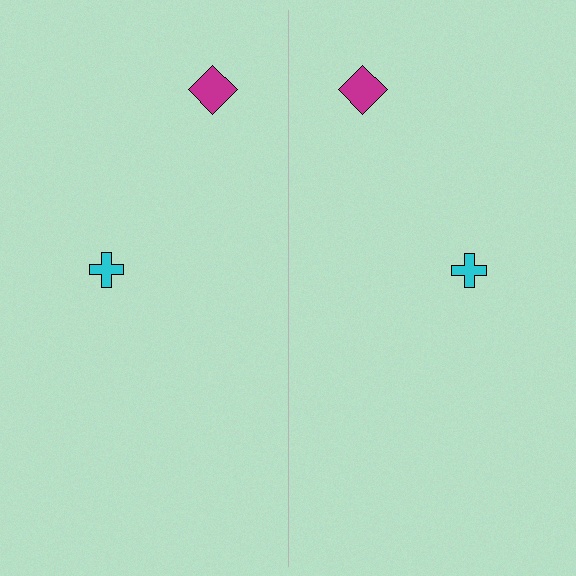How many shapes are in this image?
There are 4 shapes in this image.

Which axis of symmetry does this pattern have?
The pattern has a vertical axis of symmetry running through the center of the image.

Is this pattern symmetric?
Yes, this pattern has bilateral (reflection) symmetry.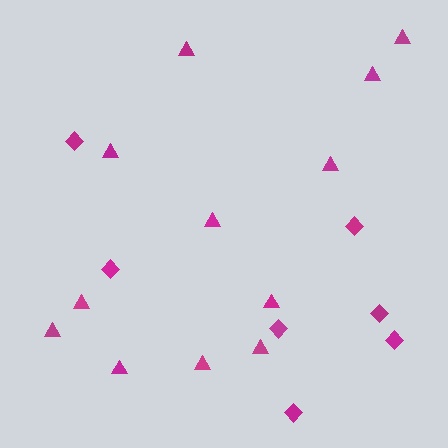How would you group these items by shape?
There are 2 groups: one group of triangles (12) and one group of diamonds (7).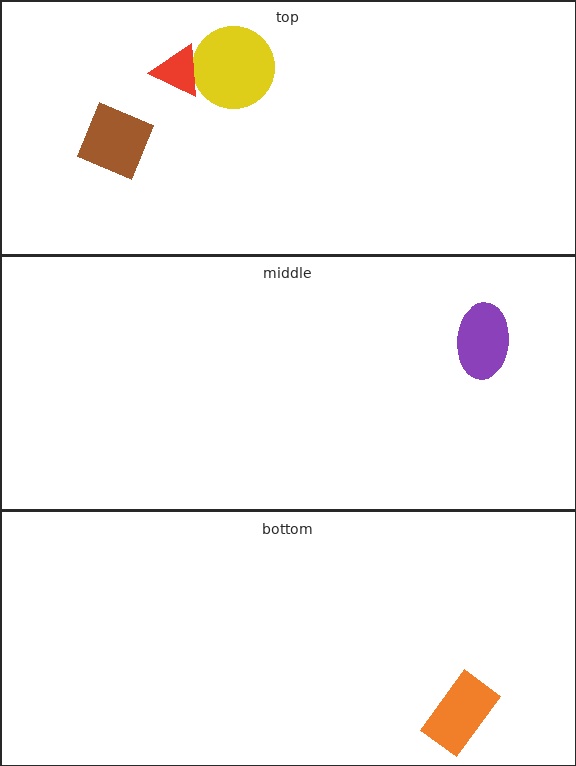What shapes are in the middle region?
The purple ellipse.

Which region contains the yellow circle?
The top region.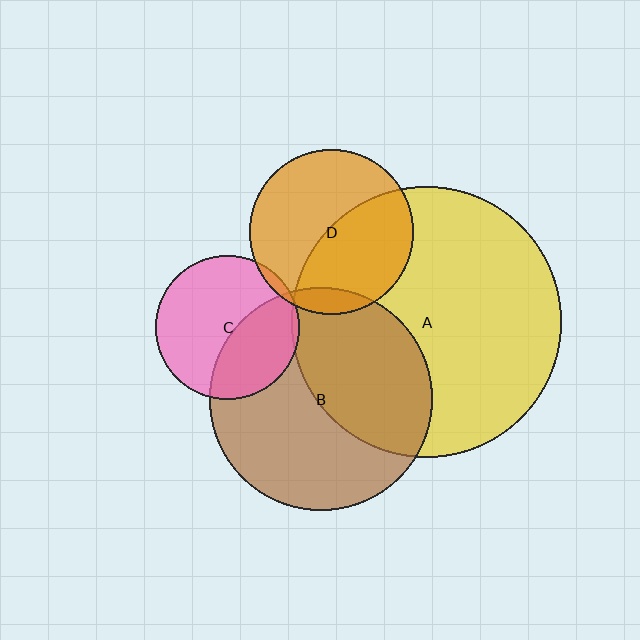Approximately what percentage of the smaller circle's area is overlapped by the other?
Approximately 5%.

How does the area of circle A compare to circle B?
Approximately 1.5 times.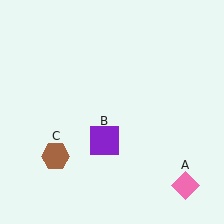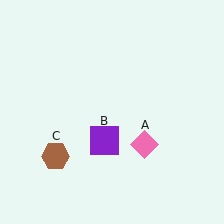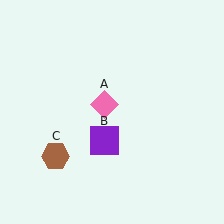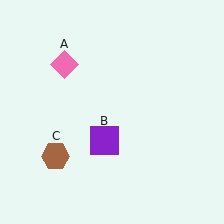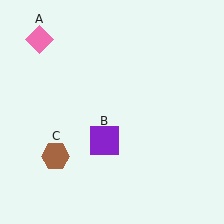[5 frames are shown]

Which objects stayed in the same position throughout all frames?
Purple square (object B) and brown hexagon (object C) remained stationary.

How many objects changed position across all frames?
1 object changed position: pink diamond (object A).